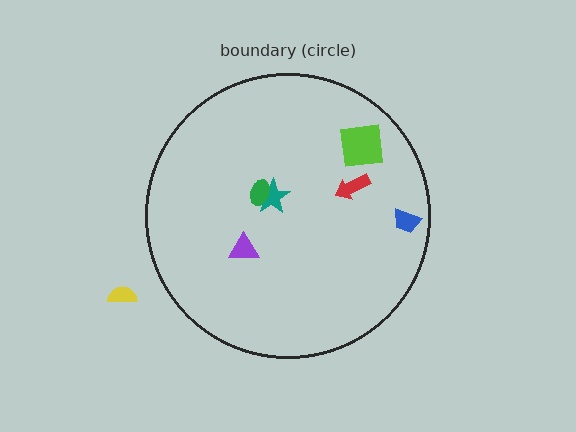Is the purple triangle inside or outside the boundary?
Inside.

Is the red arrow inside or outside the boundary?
Inside.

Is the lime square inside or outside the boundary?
Inside.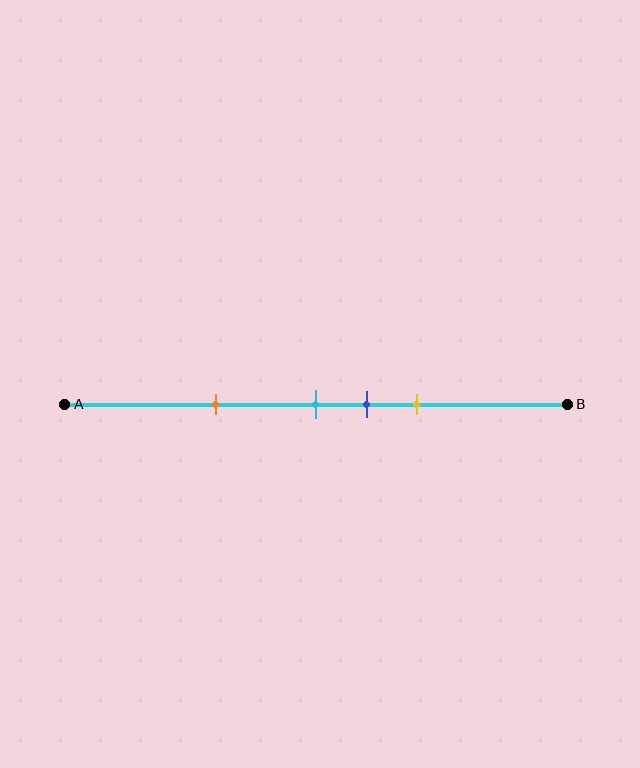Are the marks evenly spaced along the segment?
No, the marks are not evenly spaced.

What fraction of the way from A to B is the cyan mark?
The cyan mark is approximately 50% (0.5) of the way from A to B.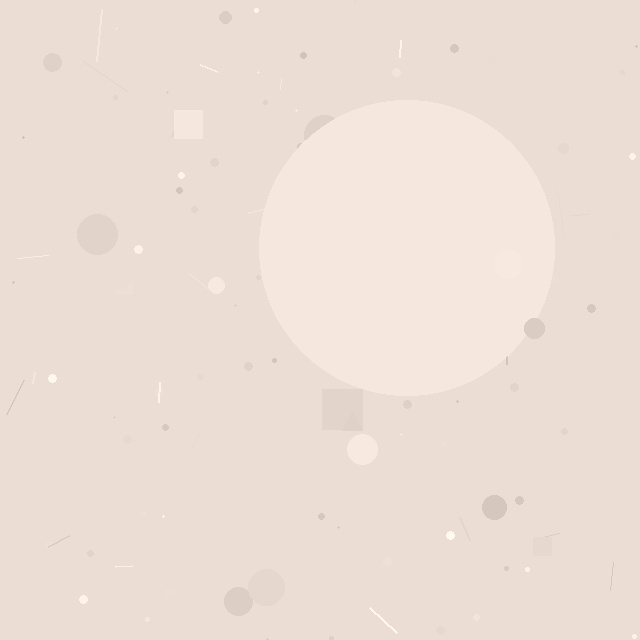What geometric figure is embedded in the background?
A circle is embedded in the background.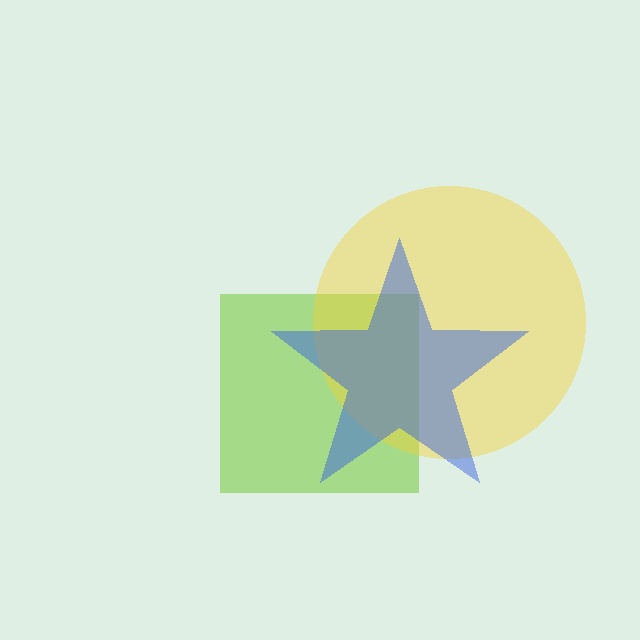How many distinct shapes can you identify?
There are 3 distinct shapes: a lime square, a yellow circle, a blue star.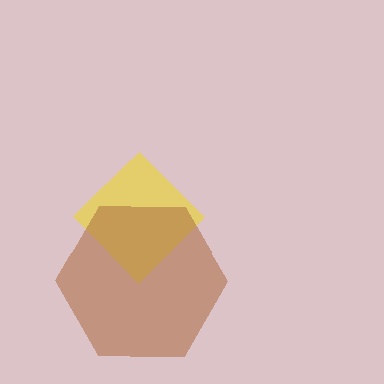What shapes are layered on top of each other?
The layered shapes are: a yellow diamond, a brown hexagon.